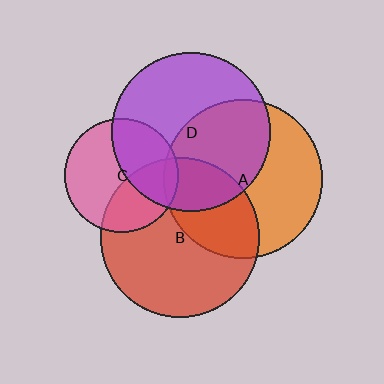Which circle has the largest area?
Circle B (red).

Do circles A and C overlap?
Yes.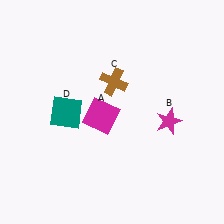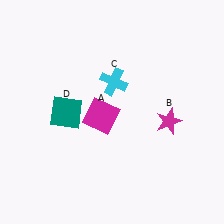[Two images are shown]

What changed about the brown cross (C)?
In Image 1, C is brown. In Image 2, it changed to cyan.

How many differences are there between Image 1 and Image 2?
There is 1 difference between the two images.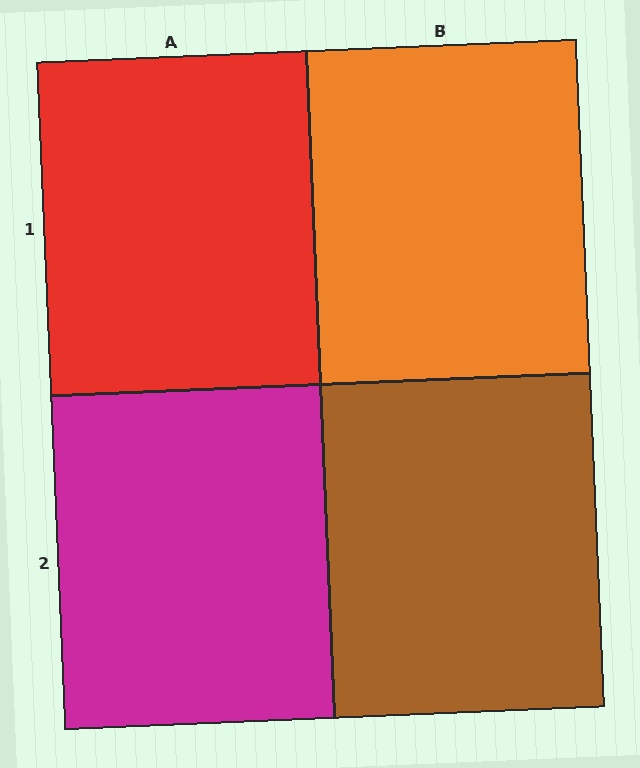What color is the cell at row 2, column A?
Magenta.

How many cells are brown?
1 cell is brown.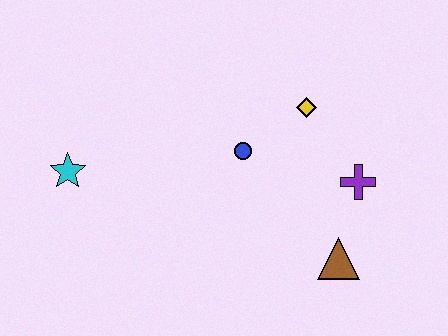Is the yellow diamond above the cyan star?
Yes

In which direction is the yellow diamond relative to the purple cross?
The yellow diamond is above the purple cross.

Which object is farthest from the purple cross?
The cyan star is farthest from the purple cross.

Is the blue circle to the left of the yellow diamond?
Yes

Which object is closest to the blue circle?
The yellow diamond is closest to the blue circle.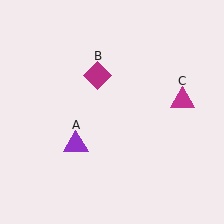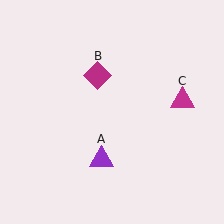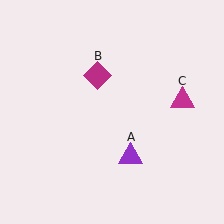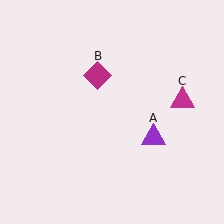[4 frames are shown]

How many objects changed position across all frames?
1 object changed position: purple triangle (object A).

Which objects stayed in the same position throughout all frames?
Magenta diamond (object B) and magenta triangle (object C) remained stationary.